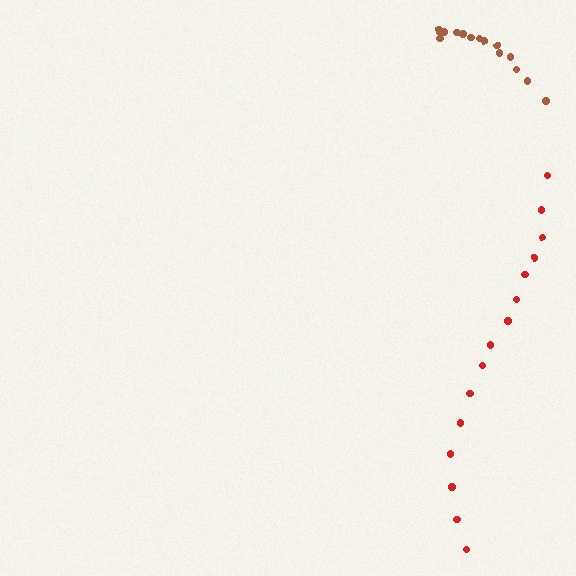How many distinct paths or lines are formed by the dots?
There are 2 distinct paths.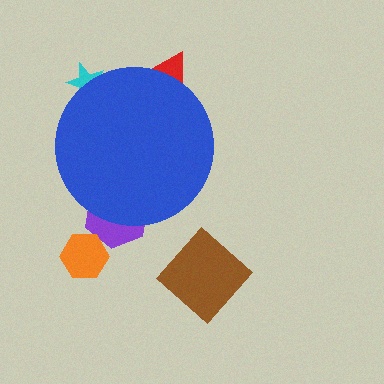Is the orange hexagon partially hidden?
No, the orange hexagon is fully visible.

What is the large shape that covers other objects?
A blue circle.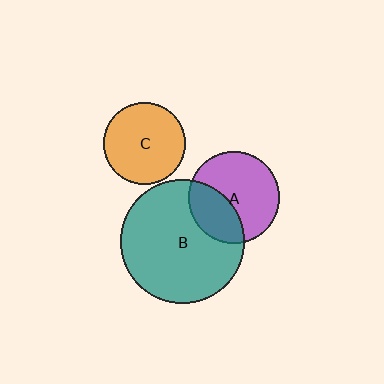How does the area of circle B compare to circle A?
Approximately 1.9 times.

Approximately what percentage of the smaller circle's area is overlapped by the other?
Approximately 35%.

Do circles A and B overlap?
Yes.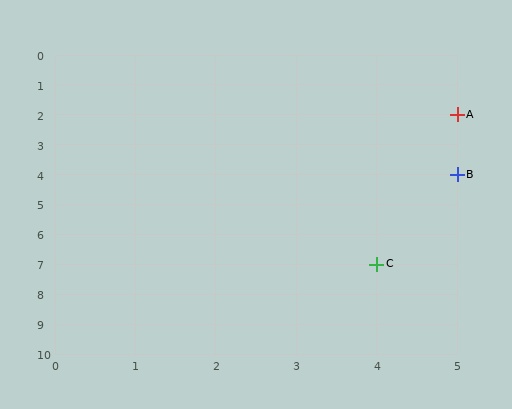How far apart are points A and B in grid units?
Points A and B are 2 rows apart.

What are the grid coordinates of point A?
Point A is at grid coordinates (5, 2).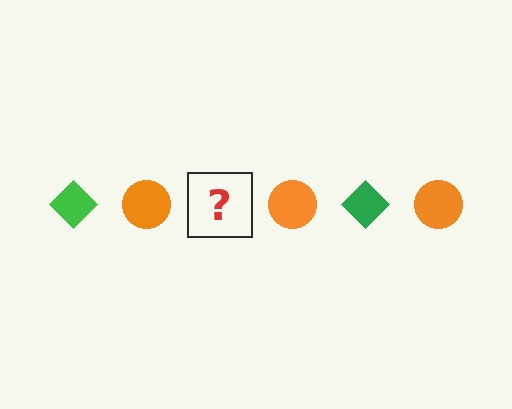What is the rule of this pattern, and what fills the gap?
The rule is that the pattern alternates between green diamond and orange circle. The gap should be filled with a green diamond.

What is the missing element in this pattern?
The missing element is a green diamond.